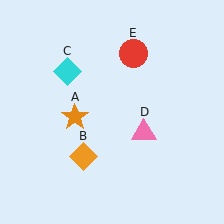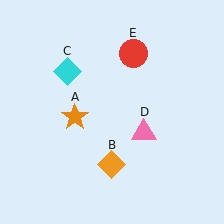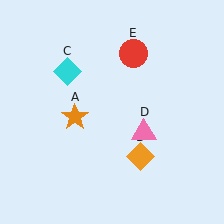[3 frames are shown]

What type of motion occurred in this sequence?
The orange diamond (object B) rotated counterclockwise around the center of the scene.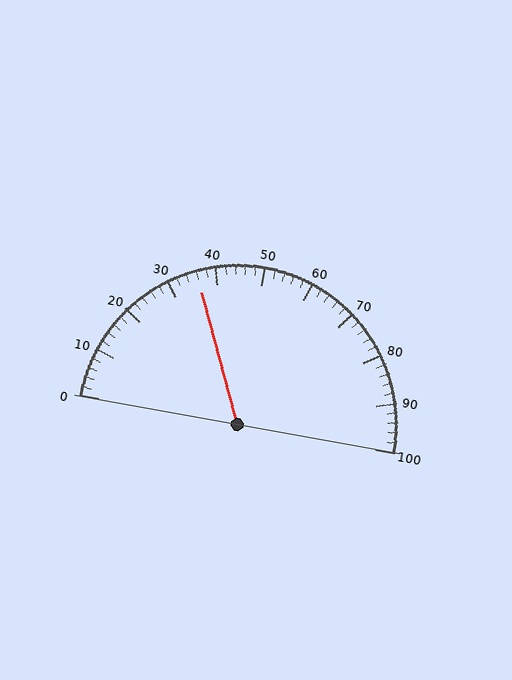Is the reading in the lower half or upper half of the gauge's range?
The reading is in the lower half of the range (0 to 100).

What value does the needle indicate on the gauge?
The needle indicates approximately 36.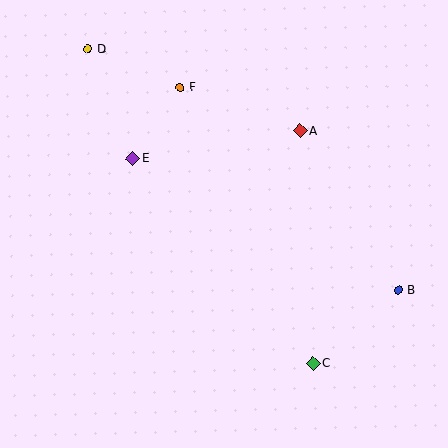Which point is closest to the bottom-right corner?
Point C is closest to the bottom-right corner.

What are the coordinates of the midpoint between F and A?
The midpoint between F and A is at (240, 109).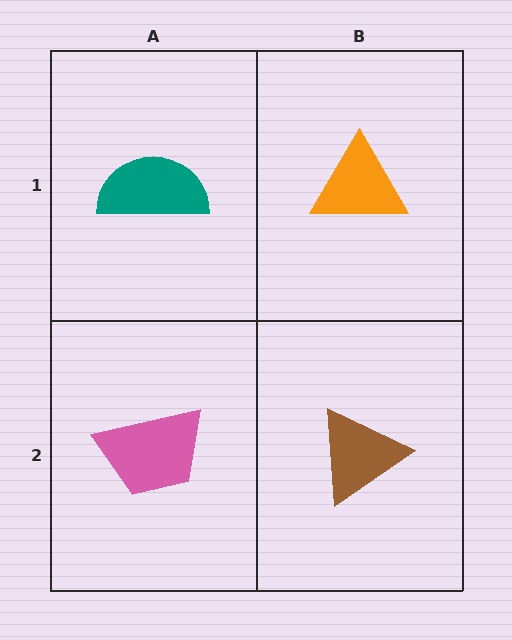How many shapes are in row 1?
2 shapes.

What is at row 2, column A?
A pink trapezoid.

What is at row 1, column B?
An orange triangle.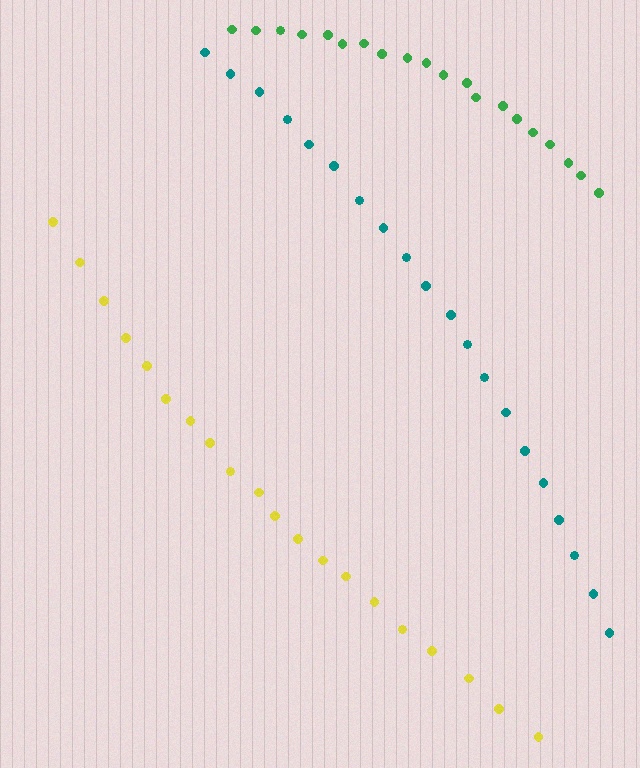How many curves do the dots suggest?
There are 3 distinct paths.